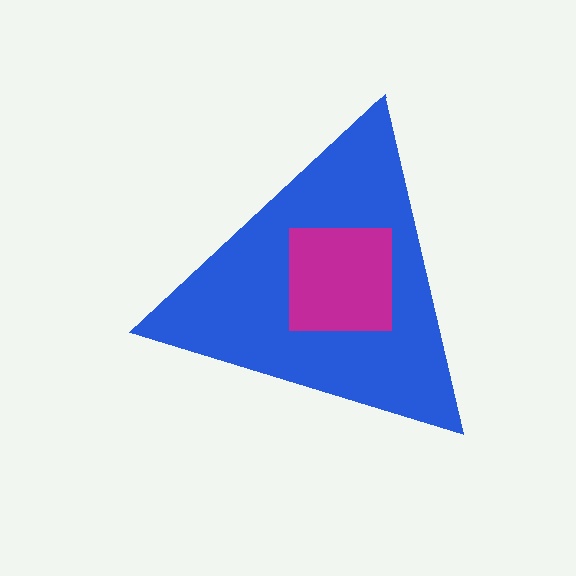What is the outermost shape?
The blue triangle.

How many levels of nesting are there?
2.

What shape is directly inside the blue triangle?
The magenta square.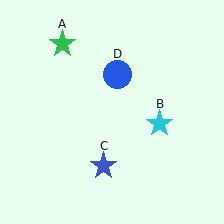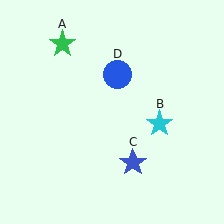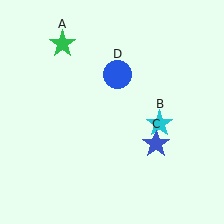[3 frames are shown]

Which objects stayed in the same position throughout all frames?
Green star (object A) and cyan star (object B) and blue circle (object D) remained stationary.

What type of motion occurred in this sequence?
The blue star (object C) rotated counterclockwise around the center of the scene.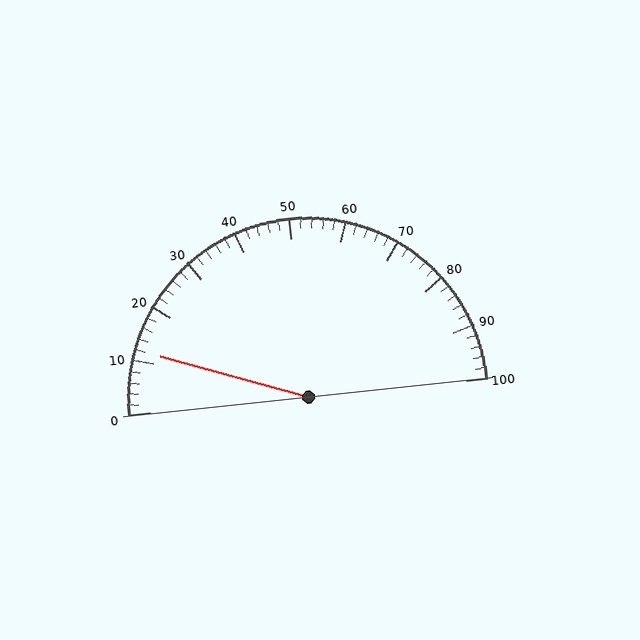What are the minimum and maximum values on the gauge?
The gauge ranges from 0 to 100.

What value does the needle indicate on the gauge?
The needle indicates approximately 12.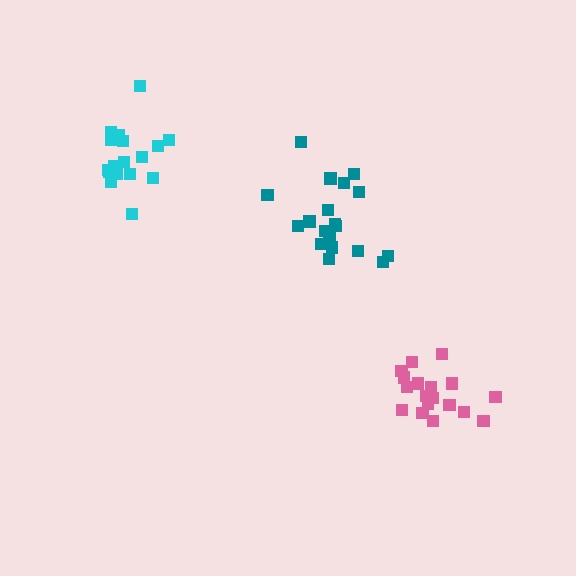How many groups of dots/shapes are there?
There are 3 groups.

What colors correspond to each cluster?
The clusters are colored: teal, pink, cyan.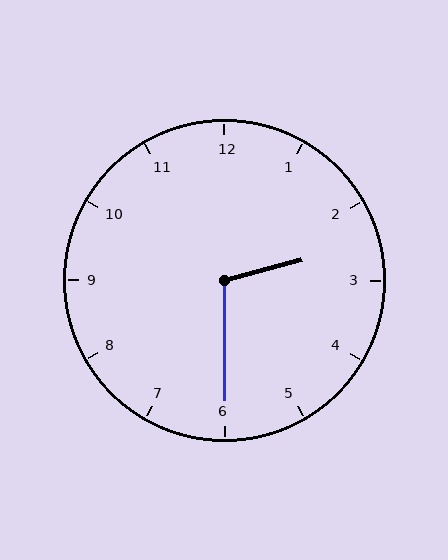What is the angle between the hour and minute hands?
Approximately 105 degrees.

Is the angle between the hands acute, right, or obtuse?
It is obtuse.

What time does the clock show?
2:30.